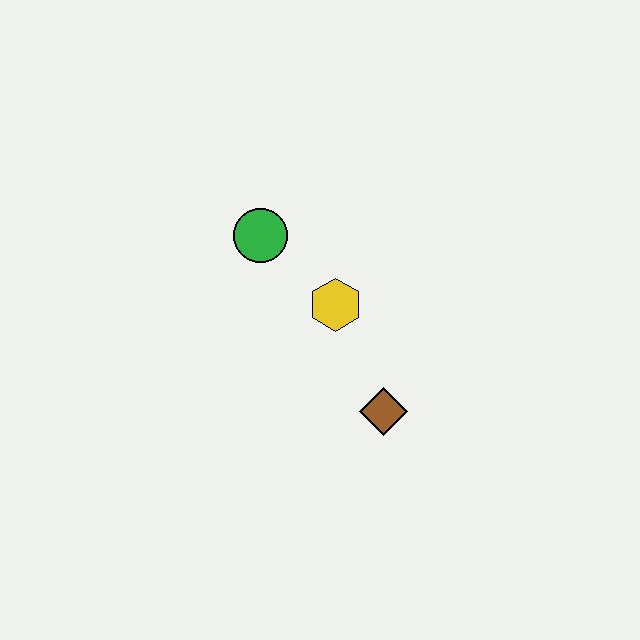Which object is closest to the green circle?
The yellow hexagon is closest to the green circle.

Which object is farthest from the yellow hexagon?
The brown diamond is farthest from the yellow hexagon.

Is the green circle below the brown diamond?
No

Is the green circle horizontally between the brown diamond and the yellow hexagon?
No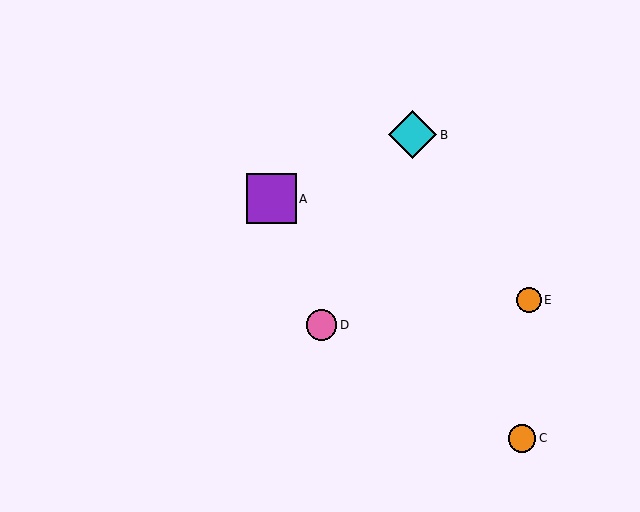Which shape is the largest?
The purple square (labeled A) is the largest.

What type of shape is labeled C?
Shape C is an orange circle.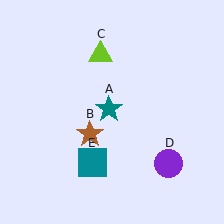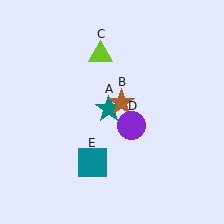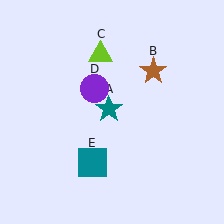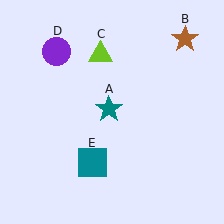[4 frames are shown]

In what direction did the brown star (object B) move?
The brown star (object B) moved up and to the right.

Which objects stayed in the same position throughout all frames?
Teal star (object A) and lime triangle (object C) and teal square (object E) remained stationary.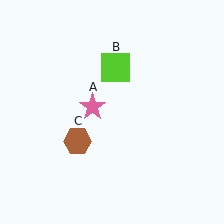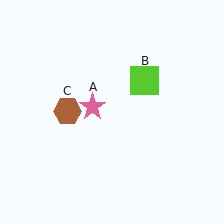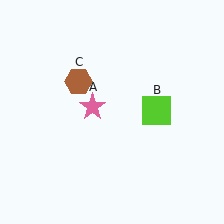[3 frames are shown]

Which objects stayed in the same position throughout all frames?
Pink star (object A) remained stationary.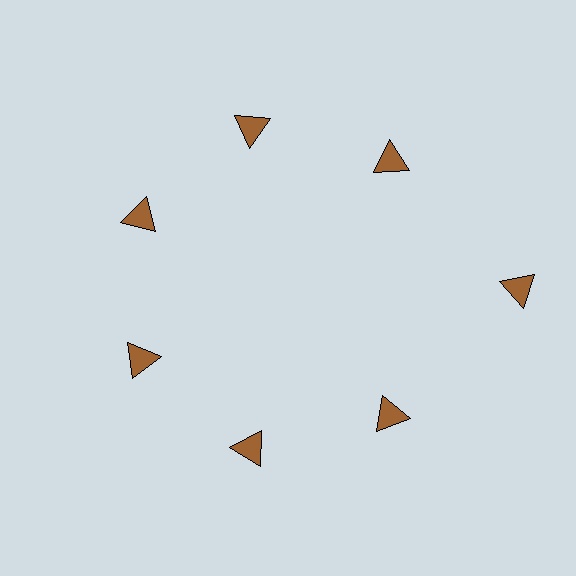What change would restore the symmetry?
The symmetry would be restored by moving it inward, back onto the ring so that all 7 triangles sit at equal angles and equal distance from the center.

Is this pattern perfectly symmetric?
No. The 7 brown triangles are arranged in a ring, but one element near the 3 o'clock position is pushed outward from the center, breaking the 7-fold rotational symmetry.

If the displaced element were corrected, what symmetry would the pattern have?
It would have 7-fold rotational symmetry — the pattern would map onto itself every 51 degrees.